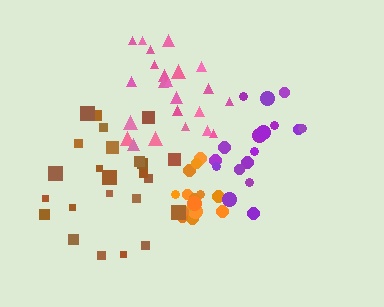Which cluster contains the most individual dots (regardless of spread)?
Brown (24).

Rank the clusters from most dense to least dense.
orange, purple, pink, brown.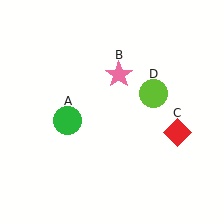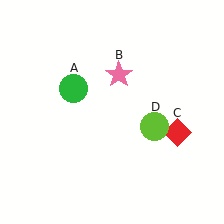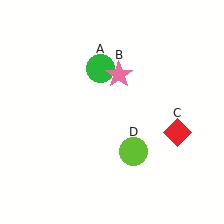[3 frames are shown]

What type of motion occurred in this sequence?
The green circle (object A), lime circle (object D) rotated clockwise around the center of the scene.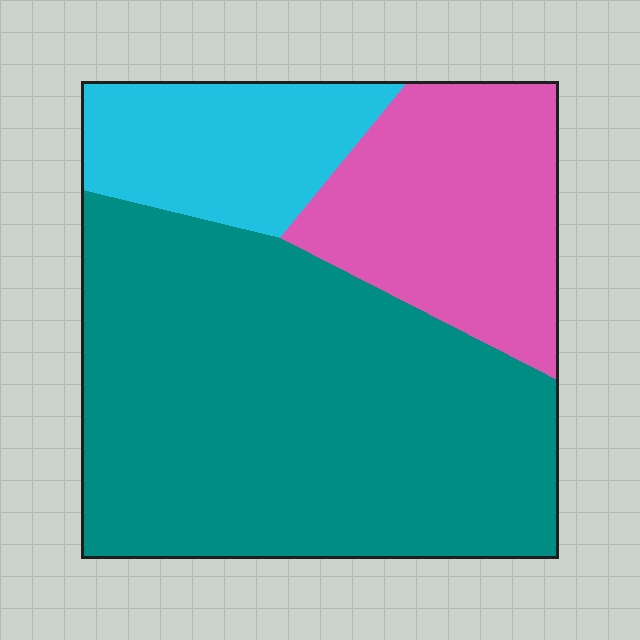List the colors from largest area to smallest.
From largest to smallest: teal, pink, cyan.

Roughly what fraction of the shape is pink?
Pink covers 23% of the shape.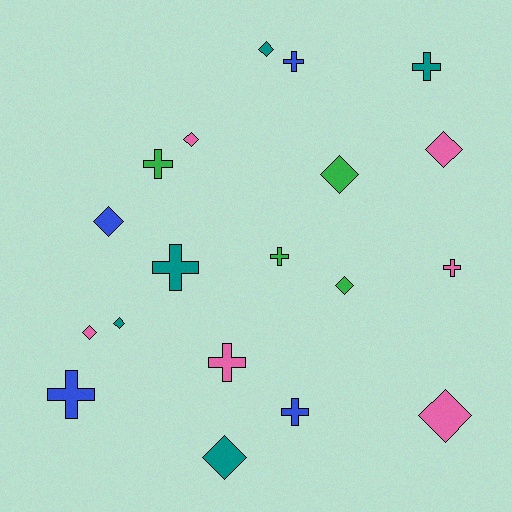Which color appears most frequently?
Pink, with 6 objects.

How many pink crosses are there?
There are 2 pink crosses.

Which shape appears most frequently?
Diamond, with 10 objects.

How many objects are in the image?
There are 19 objects.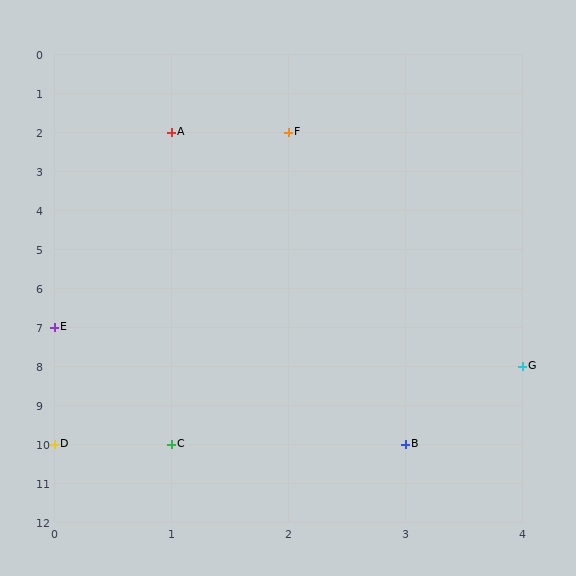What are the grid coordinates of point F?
Point F is at grid coordinates (2, 2).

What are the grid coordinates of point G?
Point G is at grid coordinates (4, 8).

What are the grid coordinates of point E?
Point E is at grid coordinates (0, 7).